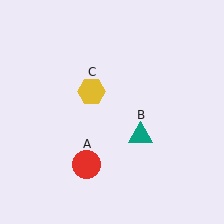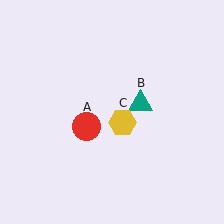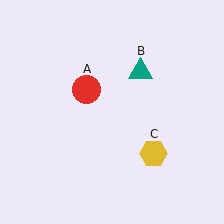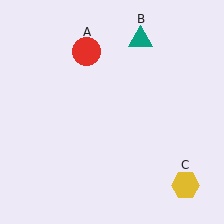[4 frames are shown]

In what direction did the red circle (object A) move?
The red circle (object A) moved up.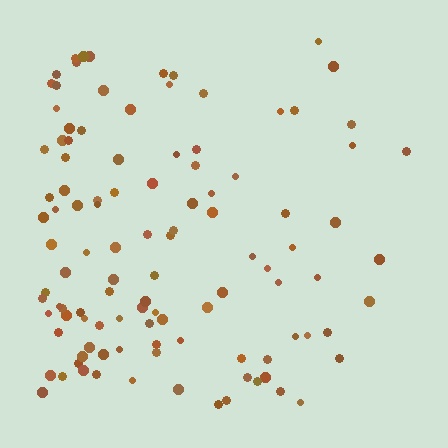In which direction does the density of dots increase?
From right to left, with the left side densest.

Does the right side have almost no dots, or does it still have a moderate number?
Still a moderate number, just noticeably fewer than the left.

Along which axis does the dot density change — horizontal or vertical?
Horizontal.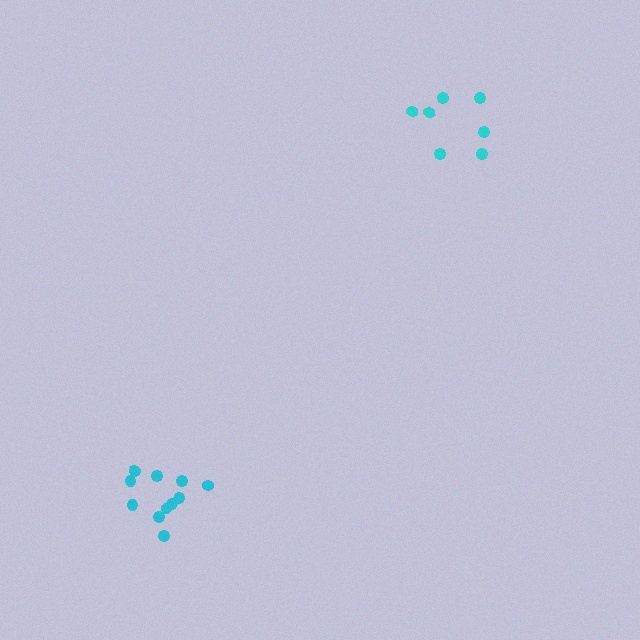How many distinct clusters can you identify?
There are 2 distinct clusters.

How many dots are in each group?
Group 1: 11 dots, Group 2: 7 dots (18 total).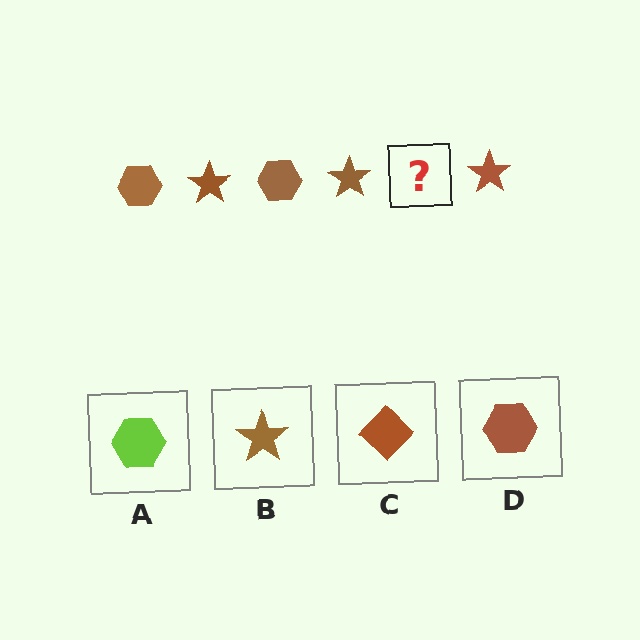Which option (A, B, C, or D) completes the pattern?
D.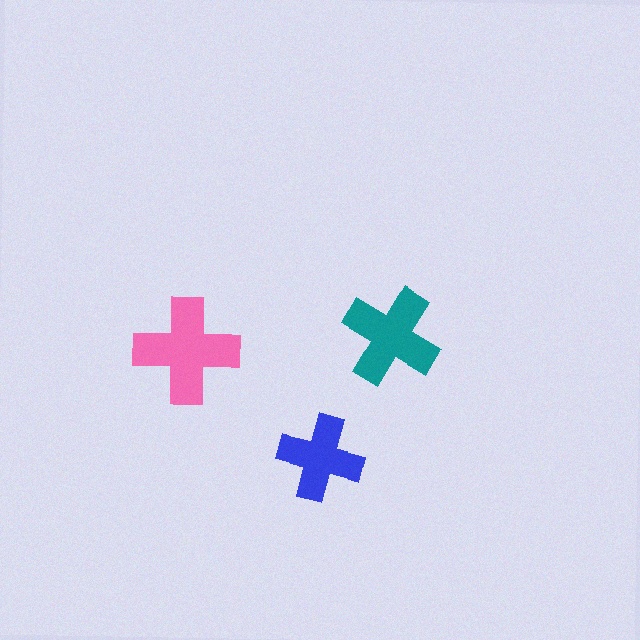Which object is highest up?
The teal cross is topmost.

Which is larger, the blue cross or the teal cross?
The teal one.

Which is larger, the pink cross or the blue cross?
The pink one.